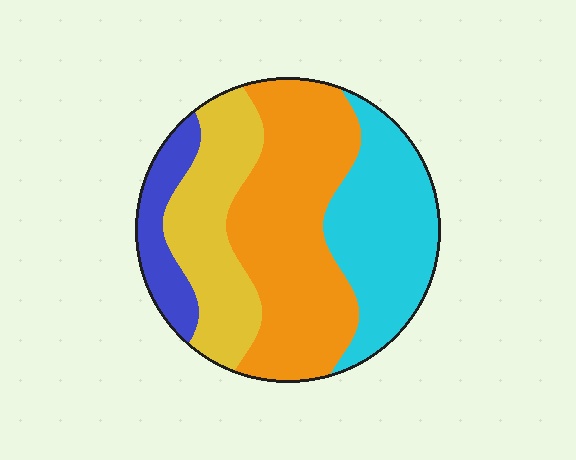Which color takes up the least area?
Blue, at roughly 10%.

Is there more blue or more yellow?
Yellow.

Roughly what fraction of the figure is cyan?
Cyan takes up about one quarter (1/4) of the figure.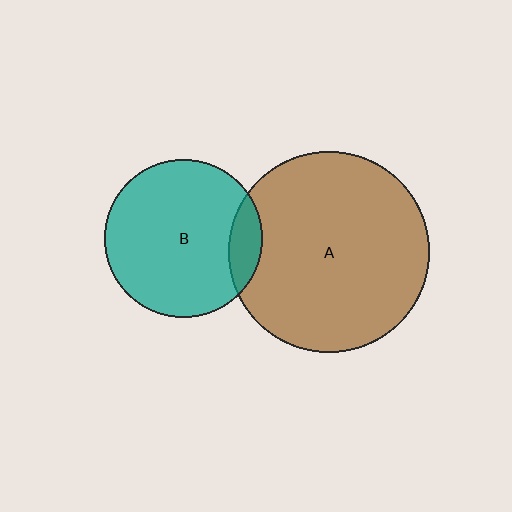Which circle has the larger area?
Circle A (brown).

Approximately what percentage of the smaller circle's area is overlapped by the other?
Approximately 10%.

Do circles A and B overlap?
Yes.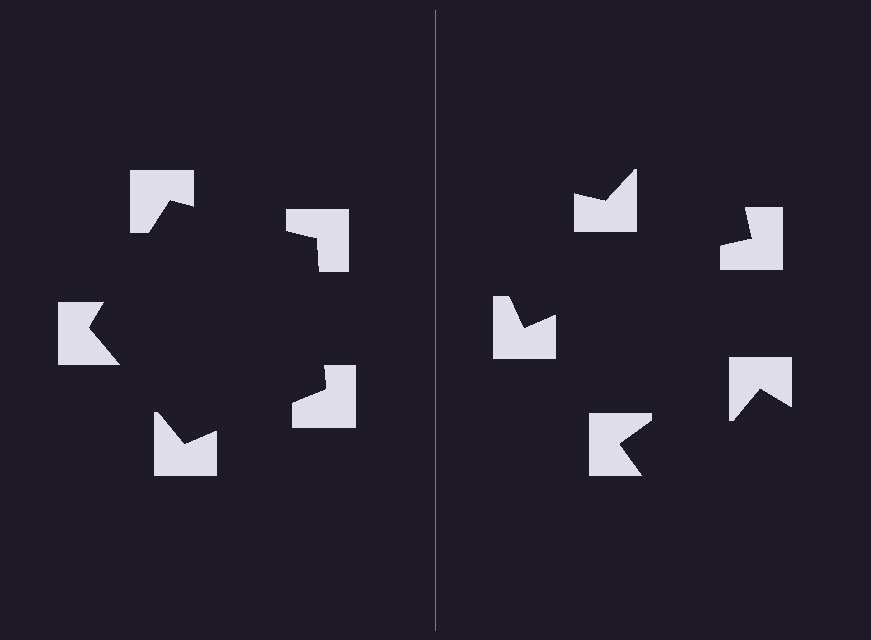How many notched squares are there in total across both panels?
10 — 5 on each side.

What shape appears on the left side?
An illusory pentagon.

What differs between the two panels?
The notched squares are positioned identically on both sides; only the wedge orientations differ. On the left they align to a pentagon; on the right they are misaligned.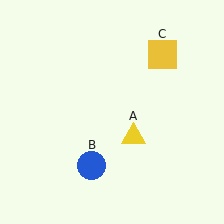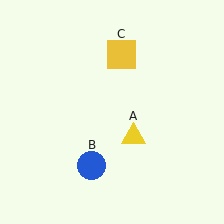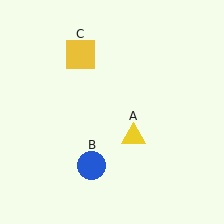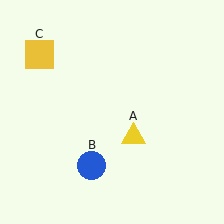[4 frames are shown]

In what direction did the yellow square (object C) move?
The yellow square (object C) moved left.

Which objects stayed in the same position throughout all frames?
Yellow triangle (object A) and blue circle (object B) remained stationary.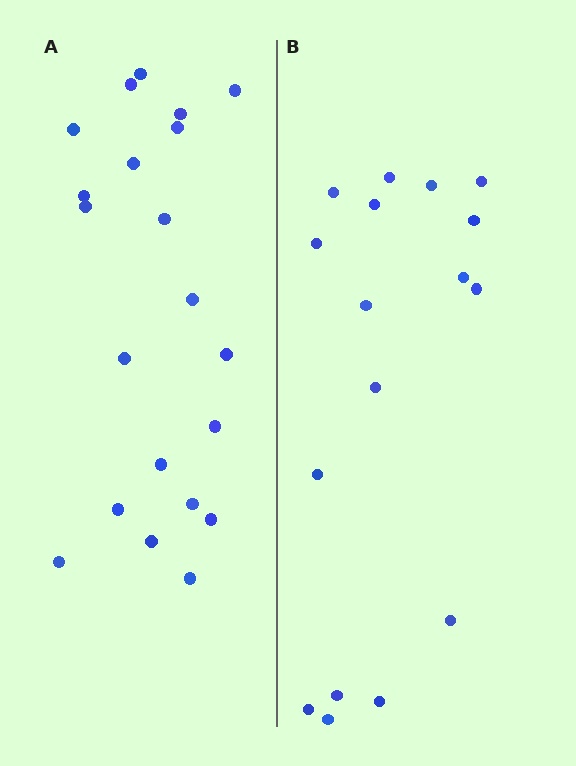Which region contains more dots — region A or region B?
Region A (the left region) has more dots.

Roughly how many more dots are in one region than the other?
Region A has about 4 more dots than region B.